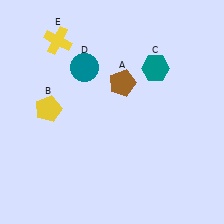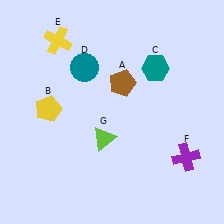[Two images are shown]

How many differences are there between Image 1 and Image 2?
There are 2 differences between the two images.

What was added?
A purple cross (F), a lime triangle (G) were added in Image 2.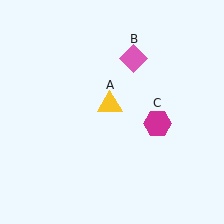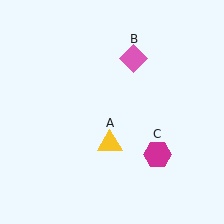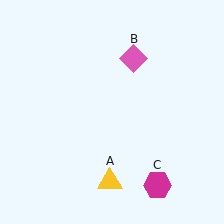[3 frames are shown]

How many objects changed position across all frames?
2 objects changed position: yellow triangle (object A), magenta hexagon (object C).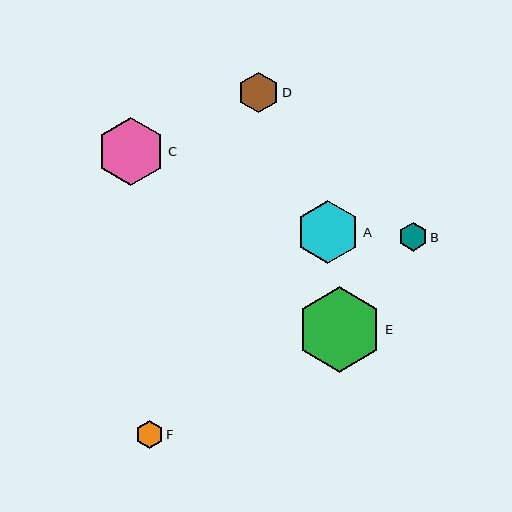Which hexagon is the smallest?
Hexagon F is the smallest with a size of approximately 28 pixels.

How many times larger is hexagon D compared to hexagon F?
Hexagon D is approximately 1.5 times the size of hexagon F.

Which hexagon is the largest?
Hexagon E is the largest with a size of approximately 86 pixels.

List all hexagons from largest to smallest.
From largest to smallest: E, C, A, D, B, F.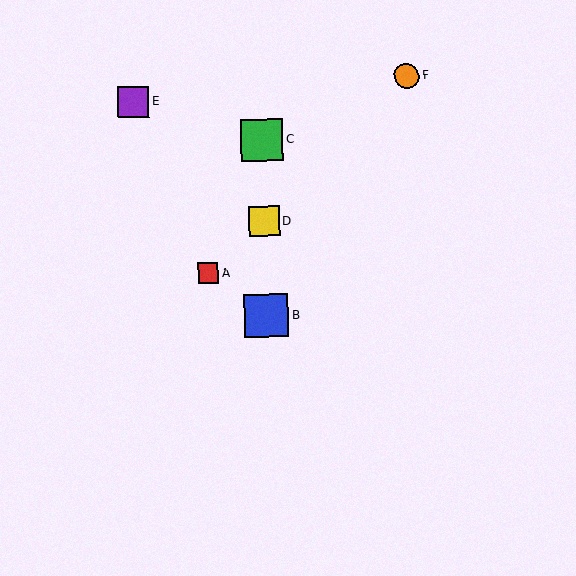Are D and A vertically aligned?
No, D is at x≈264 and A is at x≈208.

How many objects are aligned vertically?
3 objects (B, C, D) are aligned vertically.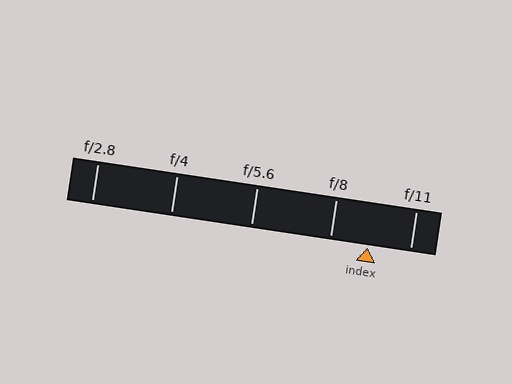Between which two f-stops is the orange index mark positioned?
The index mark is between f/8 and f/11.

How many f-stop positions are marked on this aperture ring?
There are 5 f-stop positions marked.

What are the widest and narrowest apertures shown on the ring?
The widest aperture shown is f/2.8 and the narrowest is f/11.